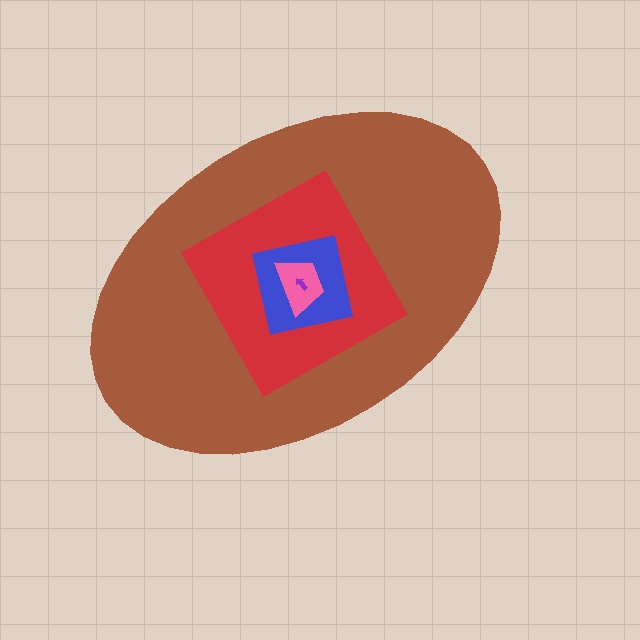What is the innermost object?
The purple arrow.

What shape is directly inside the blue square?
The pink trapezoid.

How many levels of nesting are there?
5.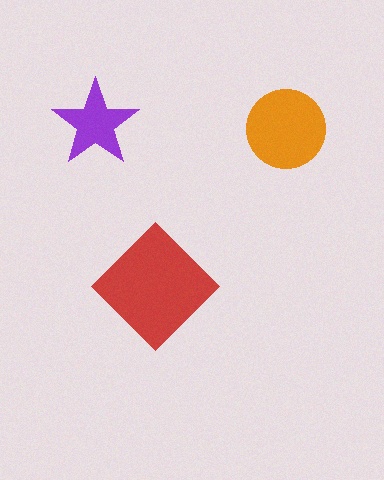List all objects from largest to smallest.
The red diamond, the orange circle, the purple star.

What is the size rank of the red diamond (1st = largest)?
1st.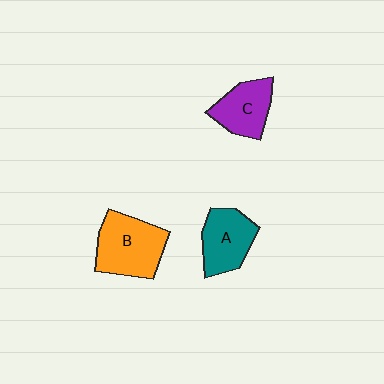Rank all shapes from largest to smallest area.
From largest to smallest: B (orange), A (teal), C (purple).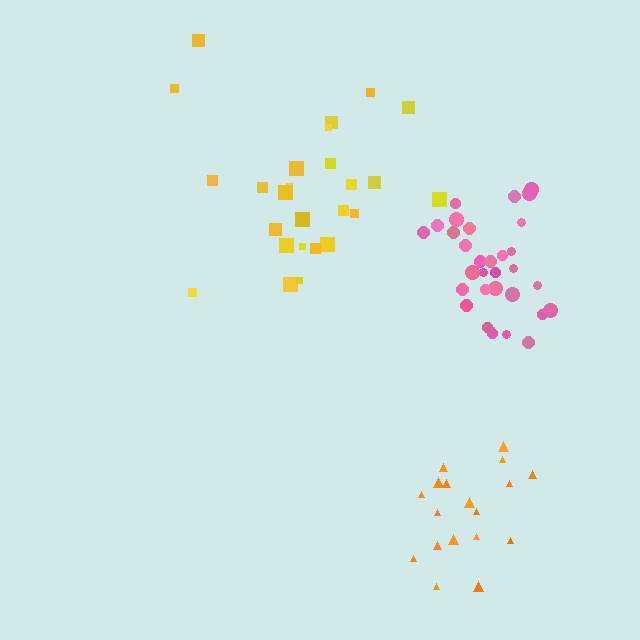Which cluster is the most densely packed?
Pink.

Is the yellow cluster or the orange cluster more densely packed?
Orange.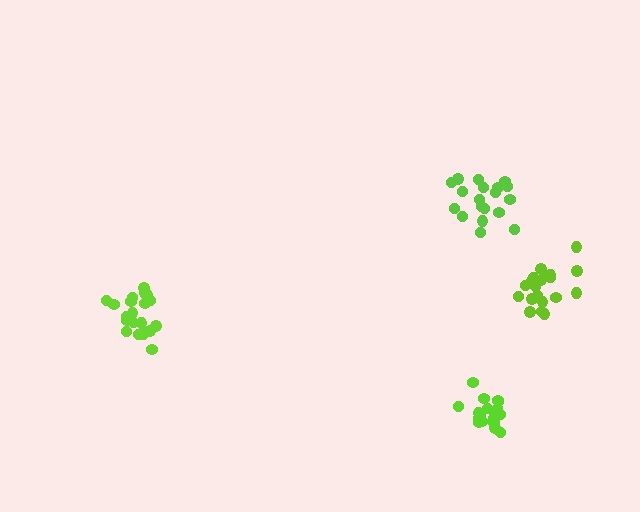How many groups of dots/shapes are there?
There are 4 groups.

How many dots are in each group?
Group 1: 21 dots, Group 2: 19 dots, Group 3: 18 dots, Group 4: 21 dots (79 total).